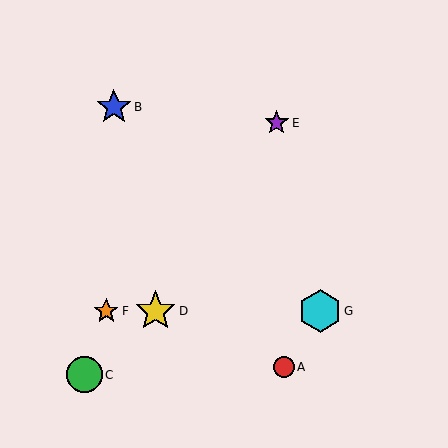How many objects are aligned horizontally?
3 objects (D, F, G) are aligned horizontally.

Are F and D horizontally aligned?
Yes, both are at y≈311.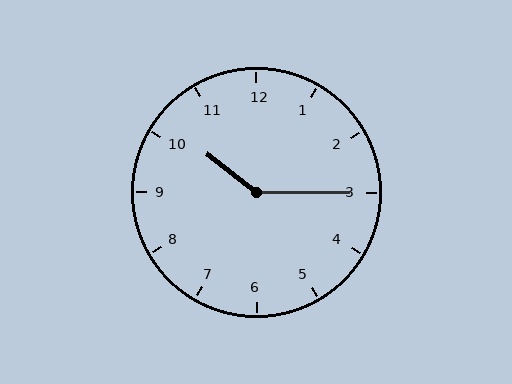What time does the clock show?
10:15.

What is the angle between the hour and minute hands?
Approximately 142 degrees.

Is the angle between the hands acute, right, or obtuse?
It is obtuse.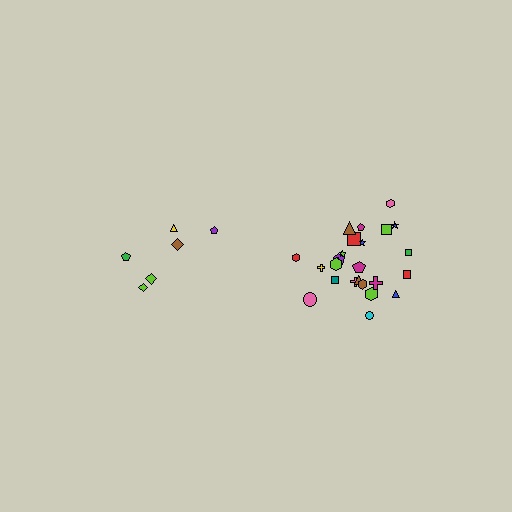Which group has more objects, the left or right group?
The right group.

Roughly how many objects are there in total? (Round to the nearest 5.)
Roughly 30 objects in total.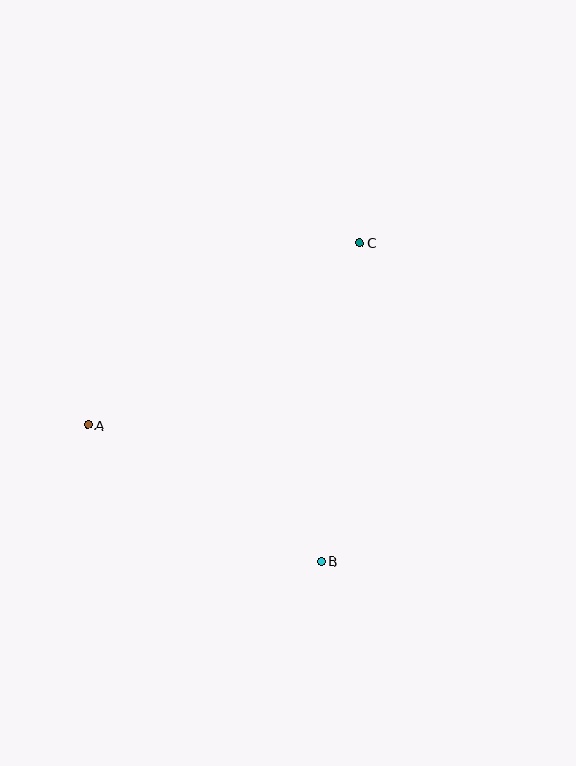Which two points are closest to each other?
Points A and B are closest to each other.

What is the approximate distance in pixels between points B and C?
The distance between B and C is approximately 321 pixels.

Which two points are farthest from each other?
Points A and C are farthest from each other.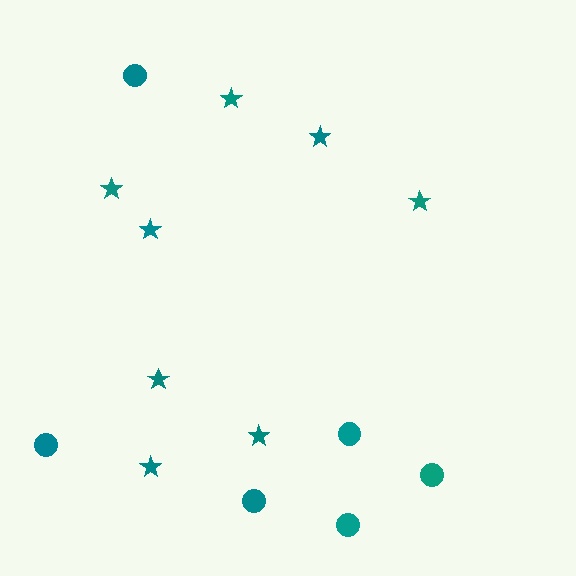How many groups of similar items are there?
There are 2 groups: one group of circles (6) and one group of stars (8).